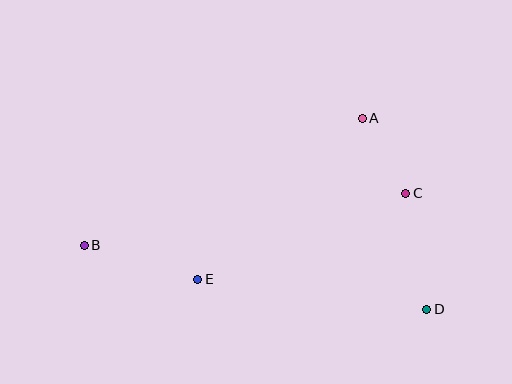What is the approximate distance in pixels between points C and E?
The distance between C and E is approximately 225 pixels.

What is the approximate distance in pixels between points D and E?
The distance between D and E is approximately 231 pixels.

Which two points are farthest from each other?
Points B and D are farthest from each other.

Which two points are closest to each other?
Points A and C are closest to each other.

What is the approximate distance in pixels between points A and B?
The distance between A and B is approximately 306 pixels.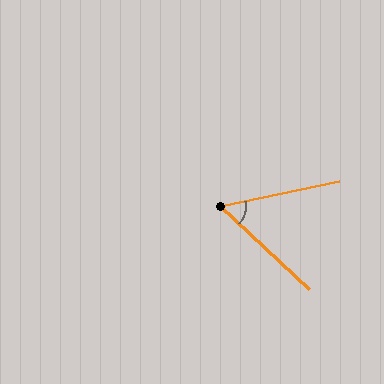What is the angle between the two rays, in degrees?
Approximately 55 degrees.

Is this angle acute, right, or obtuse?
It is acute.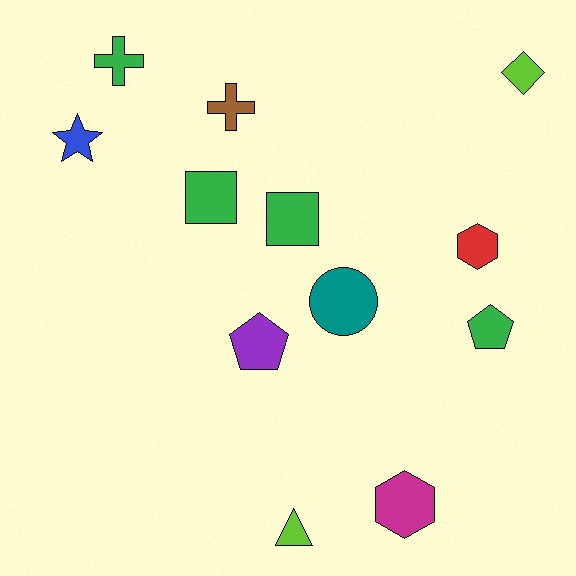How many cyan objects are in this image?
There are no cyan objects.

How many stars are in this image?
There is 1 star.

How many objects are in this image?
There are 12 objects.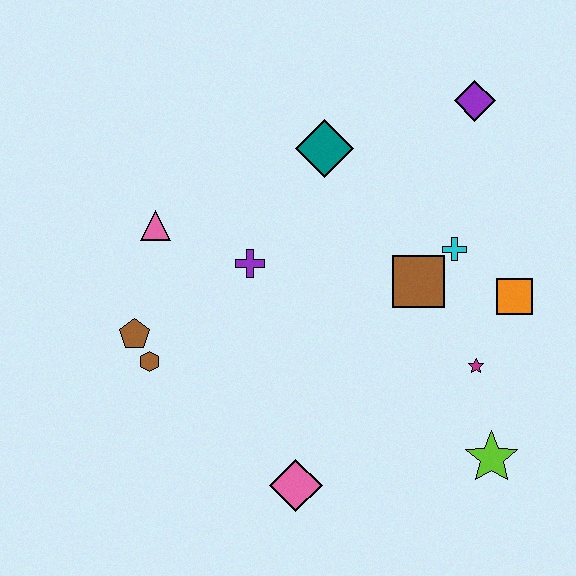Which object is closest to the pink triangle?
The purple cross is closest to the pink triangle.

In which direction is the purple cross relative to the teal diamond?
The purple cross is below the teal diamond.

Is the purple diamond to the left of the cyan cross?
No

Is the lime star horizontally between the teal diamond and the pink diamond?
No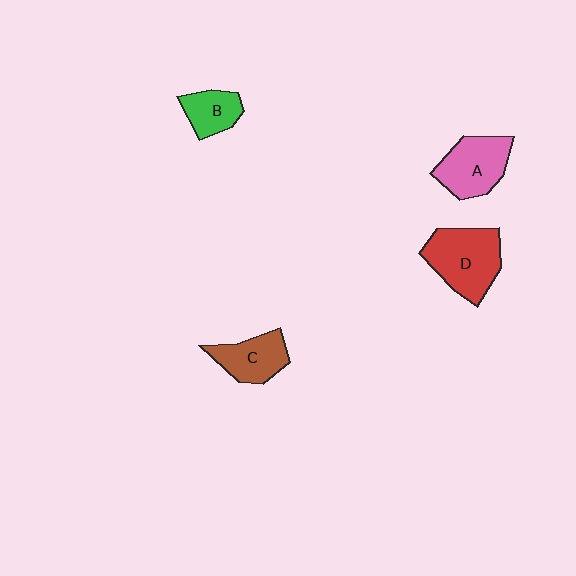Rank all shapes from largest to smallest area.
From largest to smallest: D (red), A (pink), C (brown), B (green).